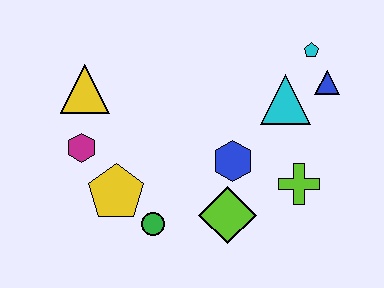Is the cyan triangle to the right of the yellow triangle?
Yes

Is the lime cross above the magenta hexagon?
No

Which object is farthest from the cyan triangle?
The magenta hexagon is farthest from the cyan triangle.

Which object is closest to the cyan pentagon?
The blue triangle is closest to the cyan pentagon.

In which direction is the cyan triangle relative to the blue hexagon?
The cyan triangle is above the blue hexagon.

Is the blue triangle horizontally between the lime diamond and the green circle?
No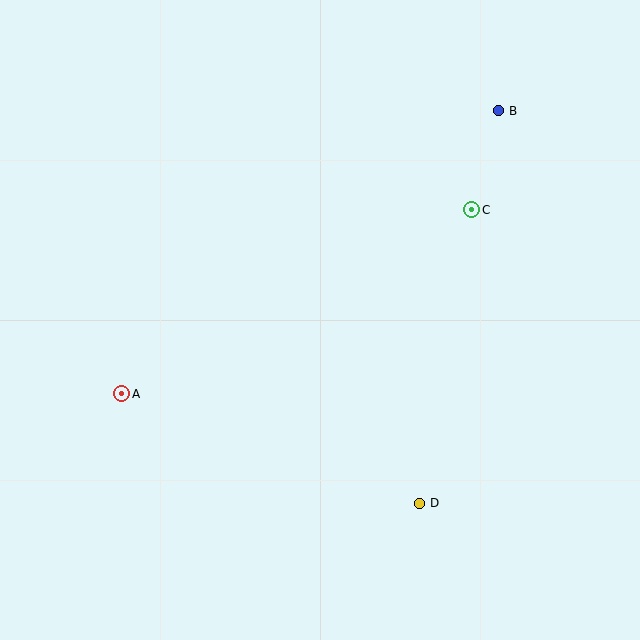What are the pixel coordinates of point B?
Point B is at (499, 111).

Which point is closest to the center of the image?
Point C at (472, 210) is closest to the center.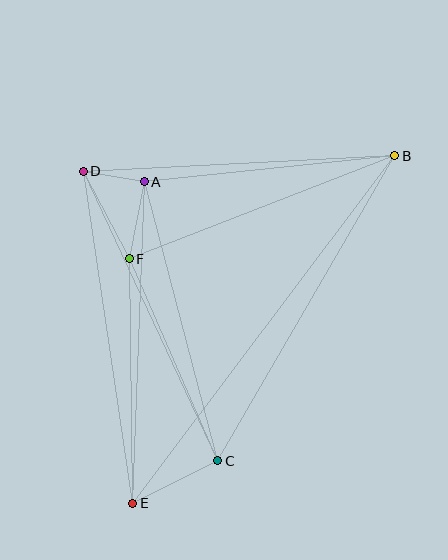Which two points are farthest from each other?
Points B and E are farthest from each other.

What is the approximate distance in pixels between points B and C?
The distance between B and C is approximately 353 pixels.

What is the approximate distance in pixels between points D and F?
The distance between D and F is approximately 99 pixels.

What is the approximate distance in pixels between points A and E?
The distance between A and E is approximately 322 pixels.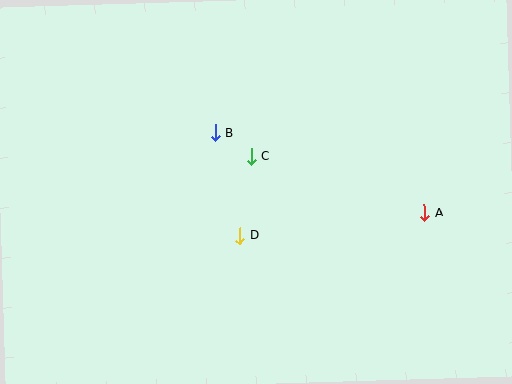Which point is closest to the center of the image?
Point C at (251, 157) is closest to the center.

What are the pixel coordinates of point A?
Point A is at (425, 213).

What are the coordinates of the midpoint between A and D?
The midpoint between A and D is at (332, 224).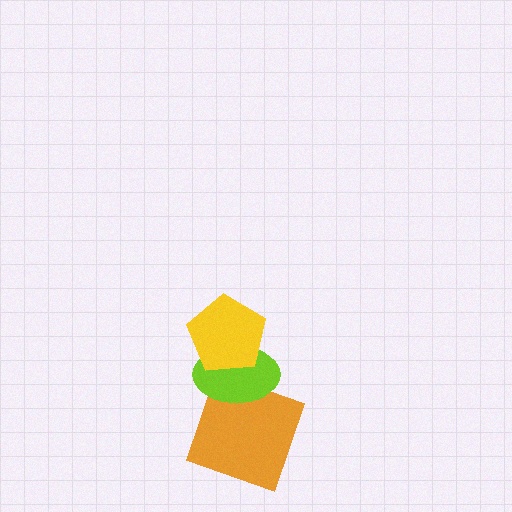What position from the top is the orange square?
The orange square is 3rd from the top.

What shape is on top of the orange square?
The lime ellipse is on top of the orange square.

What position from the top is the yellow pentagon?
The yellow pentagon is 1st from the top.